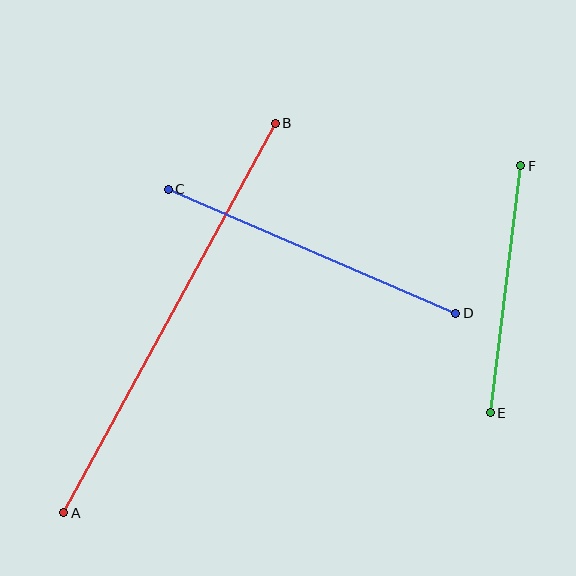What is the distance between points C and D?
The distance is approximately 313 pixels.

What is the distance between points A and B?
The distance is approximately 443 pixels.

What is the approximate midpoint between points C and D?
The midpoint is at approximately (312, 251) pixels.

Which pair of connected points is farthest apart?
Points A and B are farthest apart.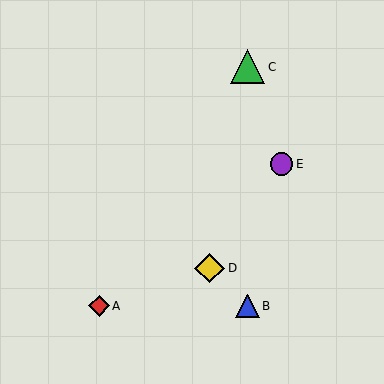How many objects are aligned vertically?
2 objects (B, C) are aligned vertically.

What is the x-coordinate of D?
Object D is at x≈210.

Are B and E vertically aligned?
No, B is at x≈247 and E is at x≈281.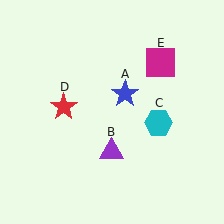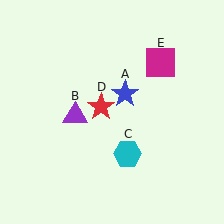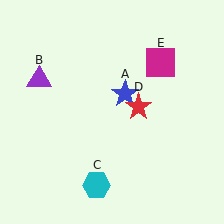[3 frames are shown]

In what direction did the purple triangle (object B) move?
The purple triangle (object B) moved up and to the left.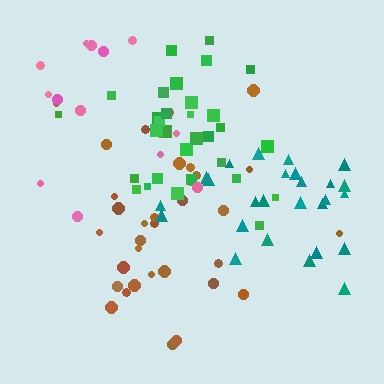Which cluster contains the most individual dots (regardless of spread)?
Brown (33).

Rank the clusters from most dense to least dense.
teal, green, brown, pink.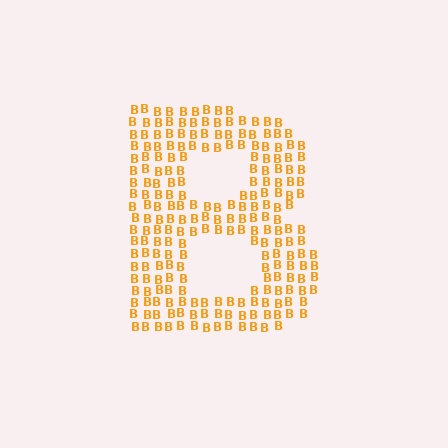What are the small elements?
The small elements are letter B's.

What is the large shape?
The large shape is the letter B.